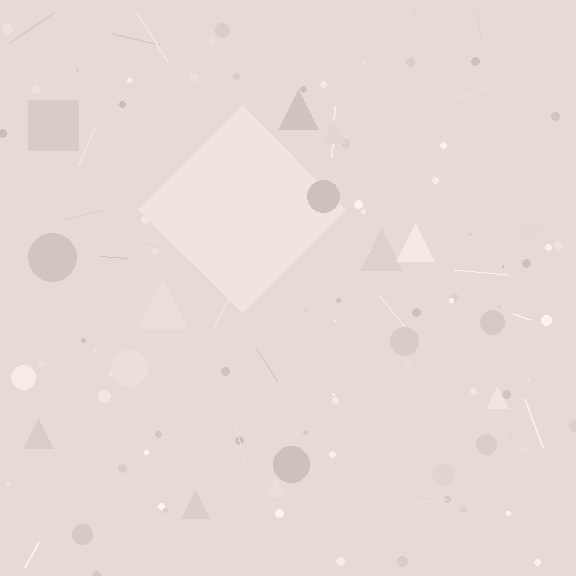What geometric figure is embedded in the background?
A diamond is embedded in the background.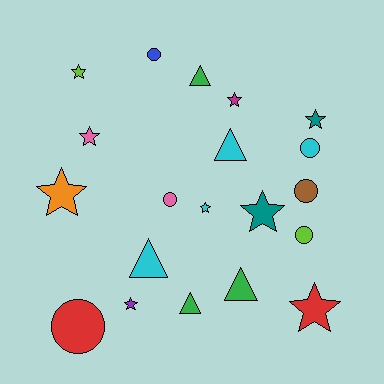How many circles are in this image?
There are 6 circles.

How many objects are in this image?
There are 20 objects.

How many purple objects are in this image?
There is 1 purple object.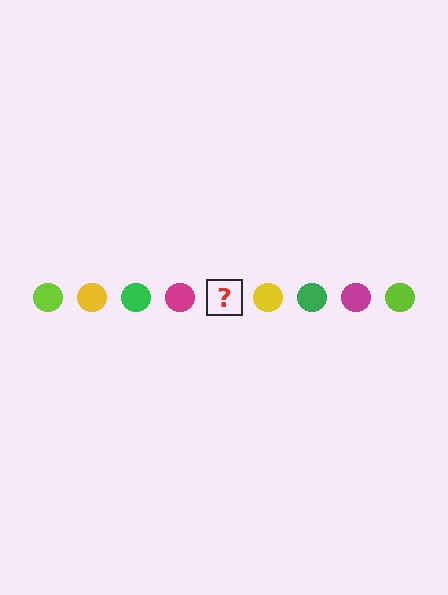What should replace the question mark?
The question mark should be replaced with a lime circle.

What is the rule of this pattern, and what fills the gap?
The rule is that the pattern cycles through lime, yellow, green, magenta circles. The gap should be filled with a lime circle.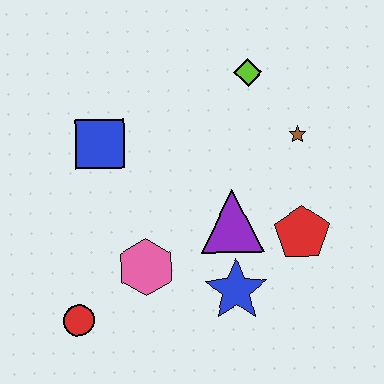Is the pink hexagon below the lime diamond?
Yes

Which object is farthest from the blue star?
The lime diamond is farthest from the blue star.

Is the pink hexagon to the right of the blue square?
Yes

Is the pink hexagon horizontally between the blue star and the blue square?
Yes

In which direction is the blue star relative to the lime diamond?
The blue star is below the lime diamond.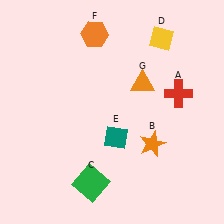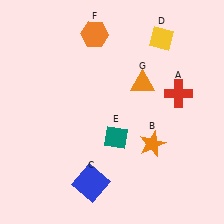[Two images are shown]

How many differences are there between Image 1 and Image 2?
There is 1 difference between the two images.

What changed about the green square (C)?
In Image 1, C is green. In Image 2, it changed to blue.